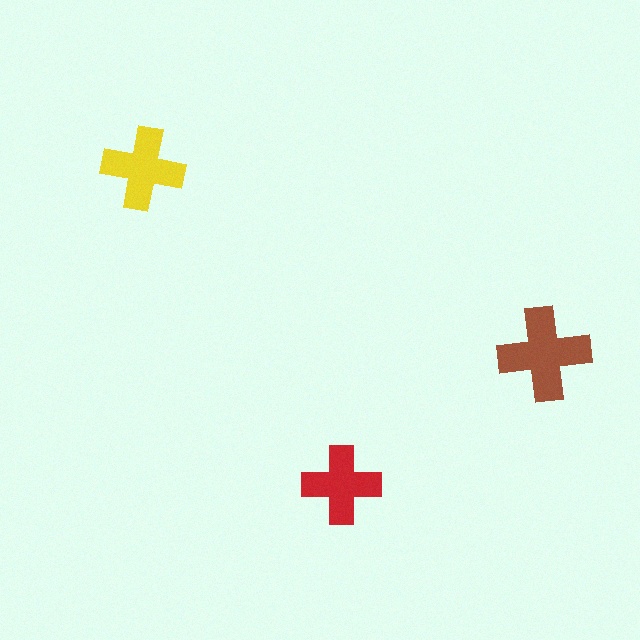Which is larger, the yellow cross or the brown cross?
The brown one.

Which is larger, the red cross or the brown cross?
The brown one.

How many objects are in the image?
There are 3 objects in the image.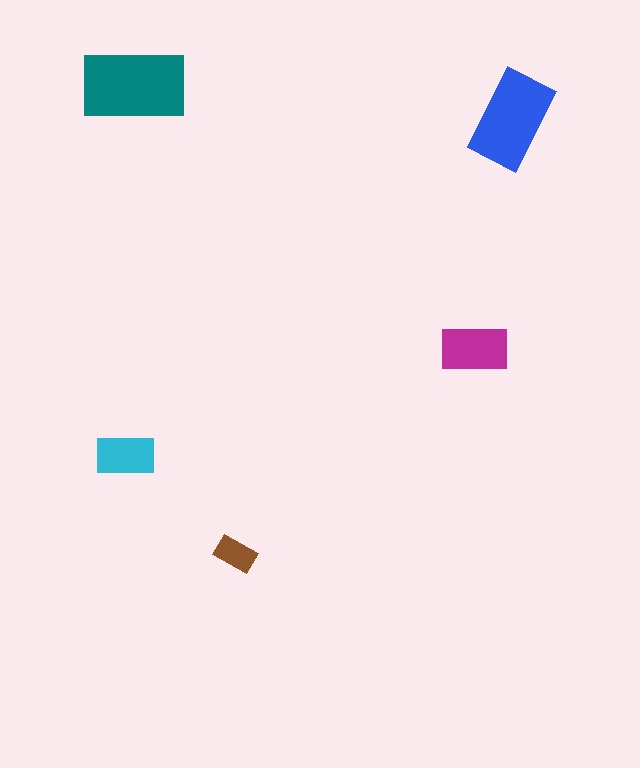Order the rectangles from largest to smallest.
the teal one, the blue one, the magenta one, the cyan one, the brown one.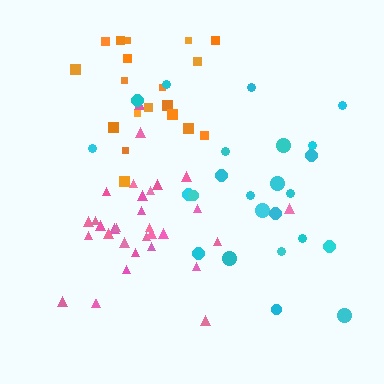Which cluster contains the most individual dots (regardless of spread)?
Pink (32).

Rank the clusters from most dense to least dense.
pink, orange, cyan.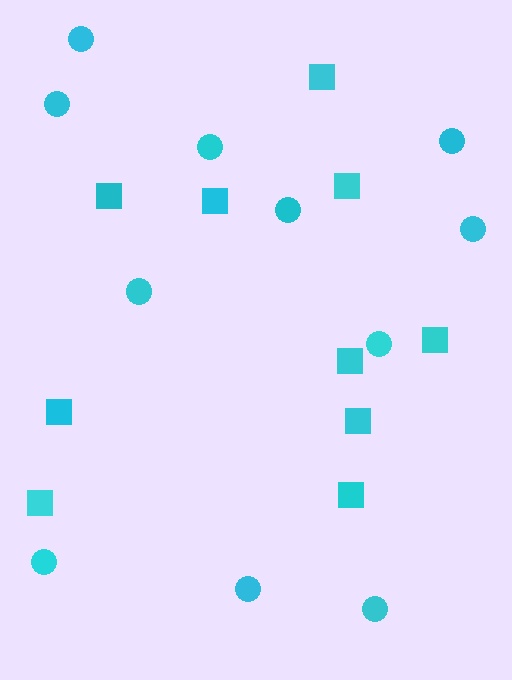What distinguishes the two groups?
There are 2 groups: one group of squares (10) and one group of circles (11).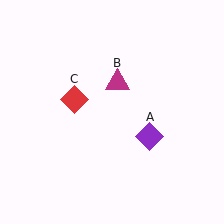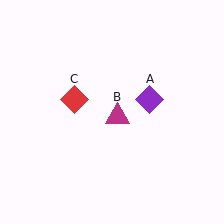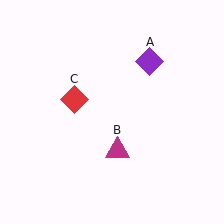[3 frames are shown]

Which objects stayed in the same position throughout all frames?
Red diamond (object C) remained stationary.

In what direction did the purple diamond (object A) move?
The purple diamond (object A) moved up.